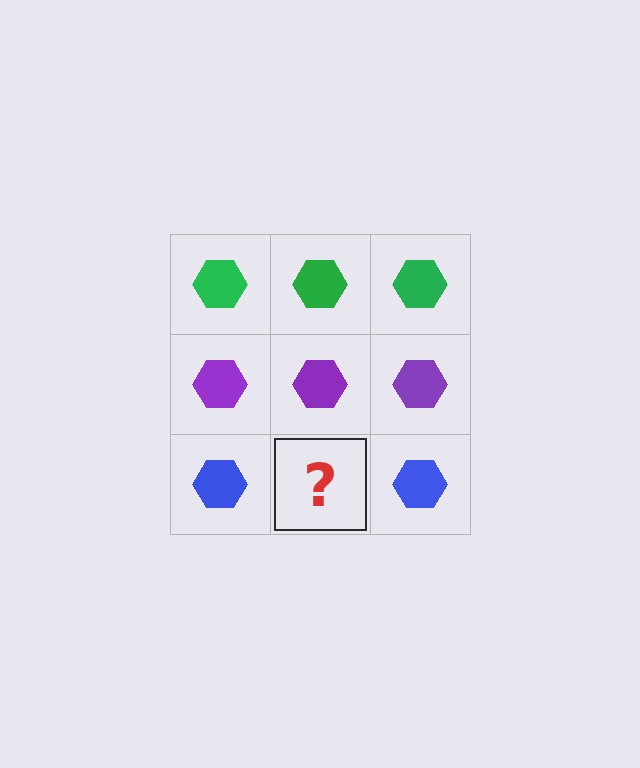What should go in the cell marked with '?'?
The missing cell should contain a blue hexagon.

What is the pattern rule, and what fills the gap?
The rule is that each row has a consistent color. The gap should be filled with a blue hexagon.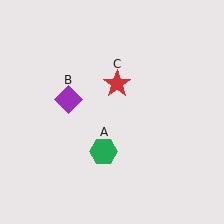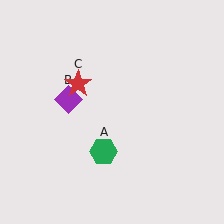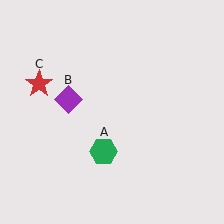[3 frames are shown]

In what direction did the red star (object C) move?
The red star (object C) moved left.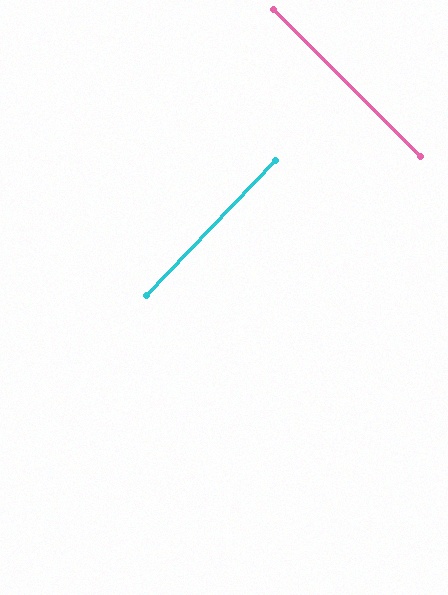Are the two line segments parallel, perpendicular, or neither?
Perpendicular — they meet at approximately 88°.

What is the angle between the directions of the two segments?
Approximately 88 degrees.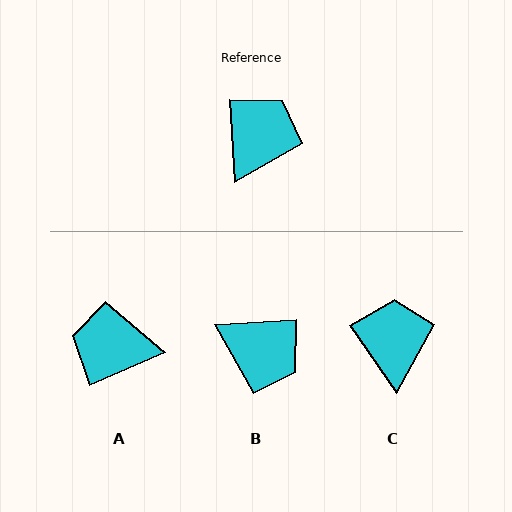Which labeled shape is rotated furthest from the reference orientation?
A, about 110 degrees away.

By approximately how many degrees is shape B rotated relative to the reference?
Approximately 90 degrees clockwise.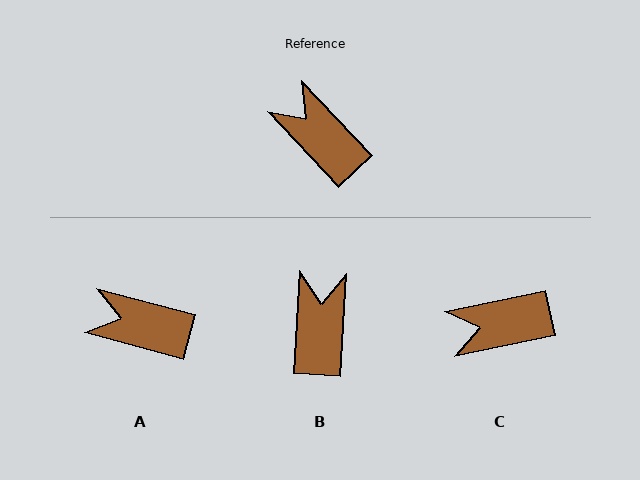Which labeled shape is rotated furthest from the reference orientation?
C, about 59 degrees away.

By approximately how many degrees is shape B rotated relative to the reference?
Approximately 47 degrees clockwise.